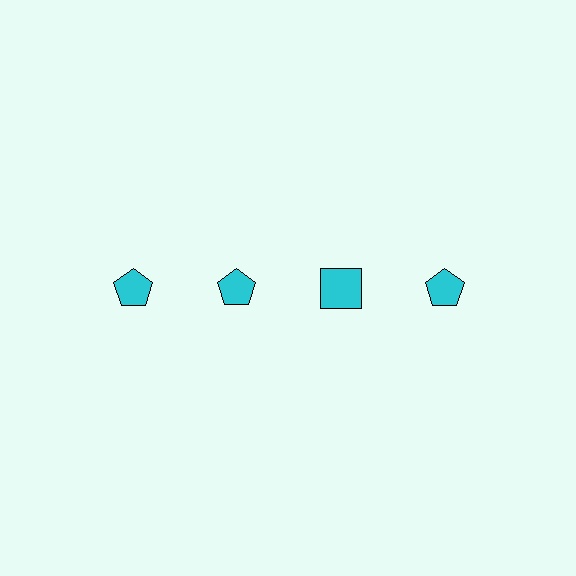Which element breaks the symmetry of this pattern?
The cyan square in the top row, center column breaks the symmetry. All other shapes are cyan pentagons.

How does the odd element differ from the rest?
It has a different shape: square instead of pentagon.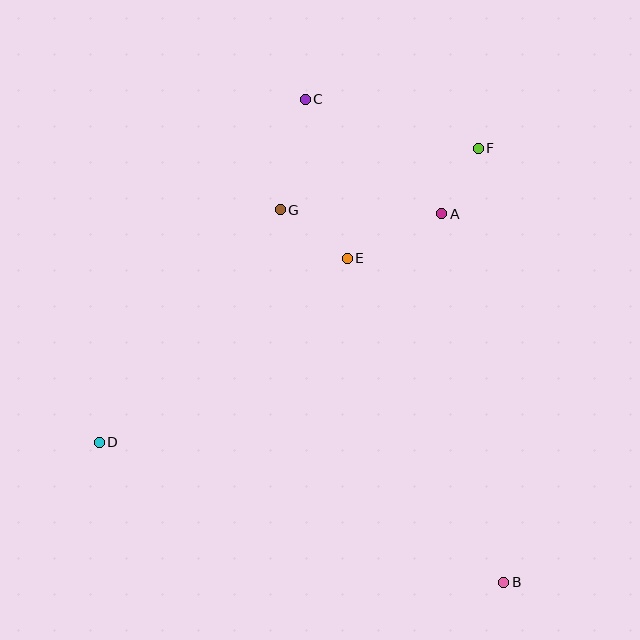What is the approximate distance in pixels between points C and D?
The distance between C and D is approximately 400 pixels.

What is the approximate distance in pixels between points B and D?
The distance between B and D is approximately 428 pixels.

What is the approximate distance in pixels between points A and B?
The distance between A and B is approximately 374 pixels.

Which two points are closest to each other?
Points A and F are closest to each other.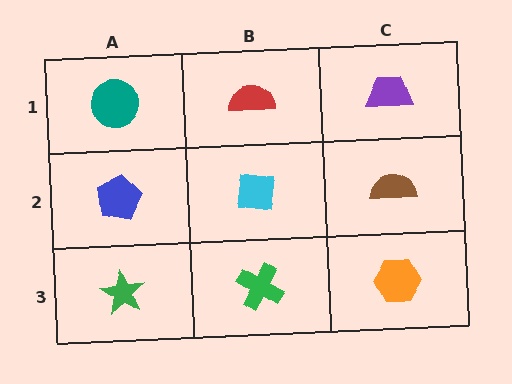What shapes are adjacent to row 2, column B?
A red semicircle (row 1, column B), a green cross (row 3, column B), a blue pentagon (row 2, column A), a brown semicircle (row 2, column C).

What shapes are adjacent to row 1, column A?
A blue pentagon (row 2, column A), a red semicircle (row 1, column B).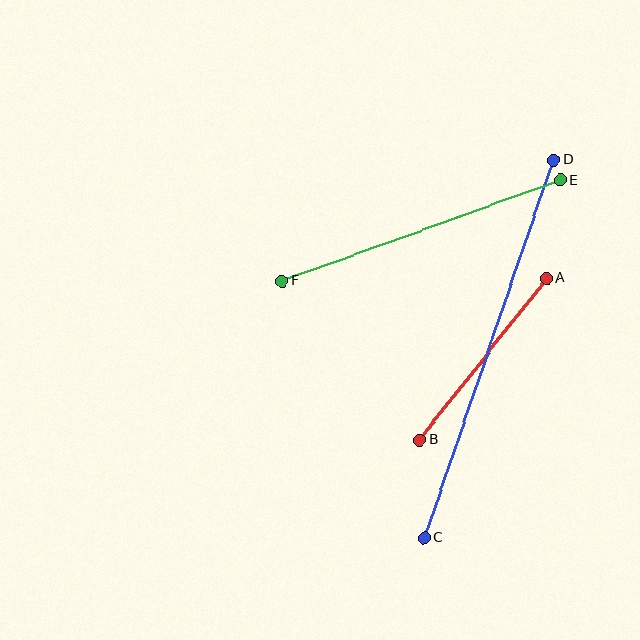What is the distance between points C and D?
The distance is approximately 399 pixels.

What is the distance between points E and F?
The distance is approximately 296 pixels.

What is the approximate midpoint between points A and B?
The midpoint is at approximately (483, 359) pixels.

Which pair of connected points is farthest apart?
Points C and D are farthest apart.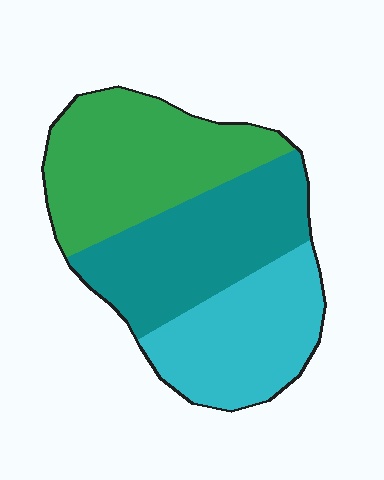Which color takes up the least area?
Cyan, at roughly 30%.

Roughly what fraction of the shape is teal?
Teal takes up between a quarter and a half of the shape.